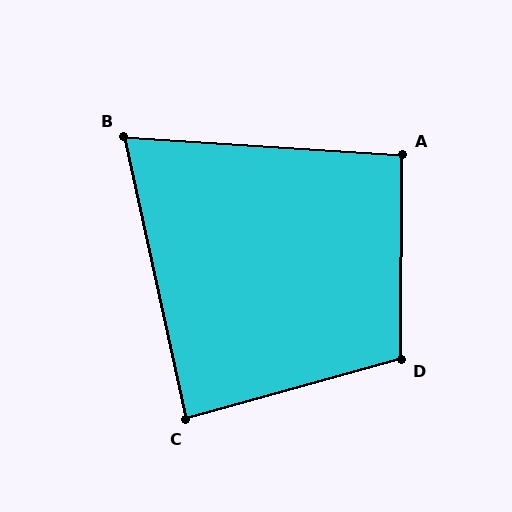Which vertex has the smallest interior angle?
B, at approximately 74 degrees.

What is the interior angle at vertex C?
Approximately 87 degrees (approximately right).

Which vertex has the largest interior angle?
D, at approximately 106 degrees.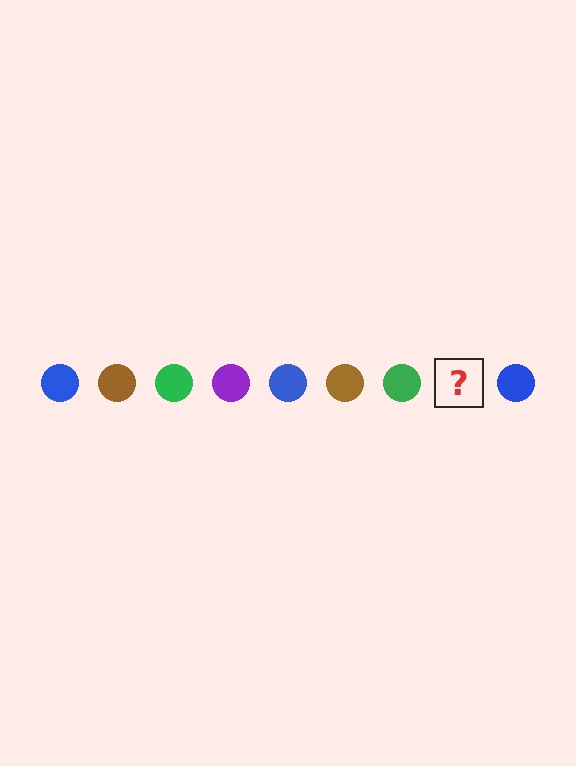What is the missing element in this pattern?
The missing element is a purple circle.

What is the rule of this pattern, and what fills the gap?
The rule is that the pattern cycles through blue, brown, green, purple circles. The gap should be filled with a purple circle.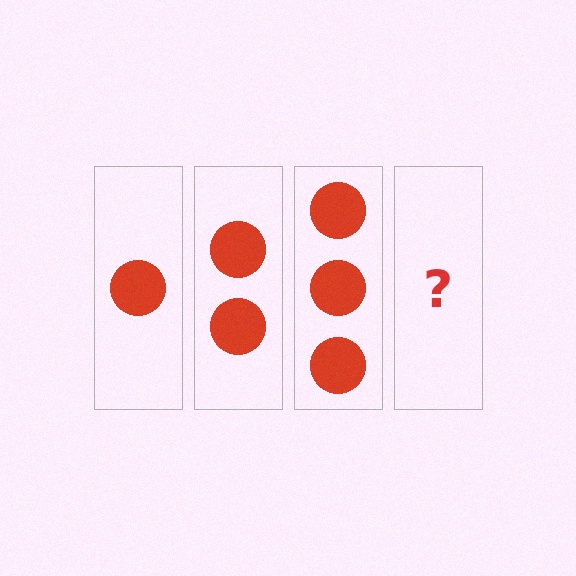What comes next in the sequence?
The next element should be 4 circles.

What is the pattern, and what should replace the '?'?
The pattern is that each step adds one more circle. The '?' should be 4 circles.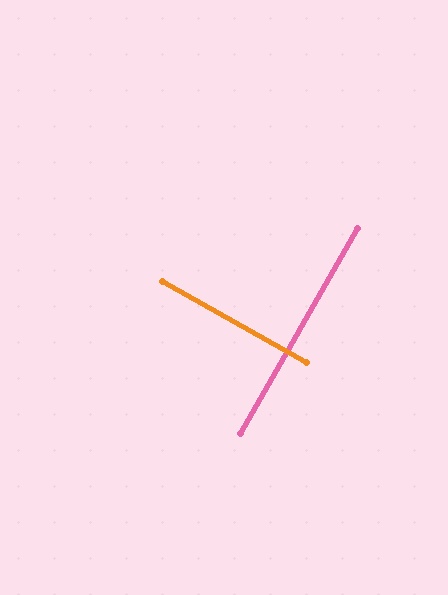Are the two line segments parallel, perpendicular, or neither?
Perpendicular — they meet at approximately 89°.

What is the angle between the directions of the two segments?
Approximately 89 degrees.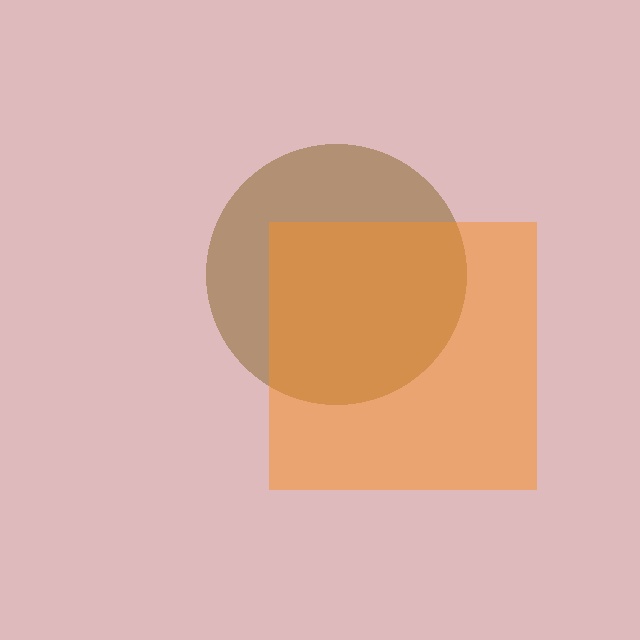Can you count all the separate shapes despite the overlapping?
Yes, there are 2 separate shapes.